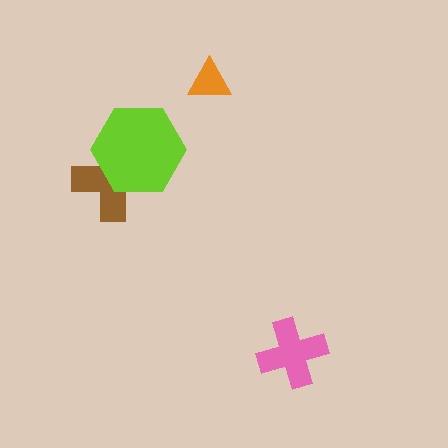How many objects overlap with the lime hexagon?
1 object overlaps with the lime hexagon.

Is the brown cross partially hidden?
Yes, it is partially covered by another shape.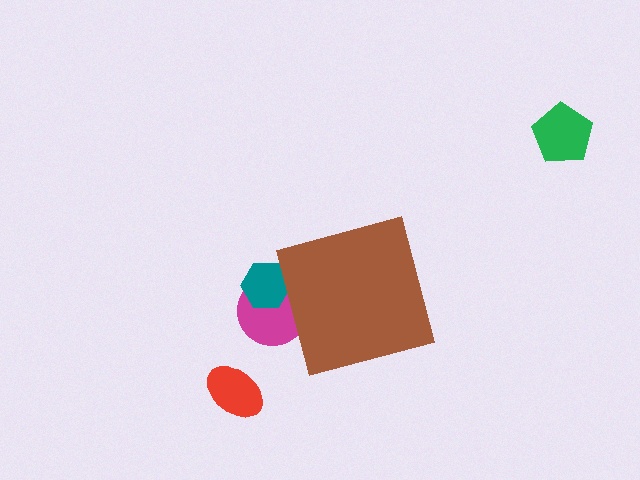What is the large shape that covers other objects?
A brown diamond.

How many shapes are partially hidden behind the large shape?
2 shapes are partially hidden.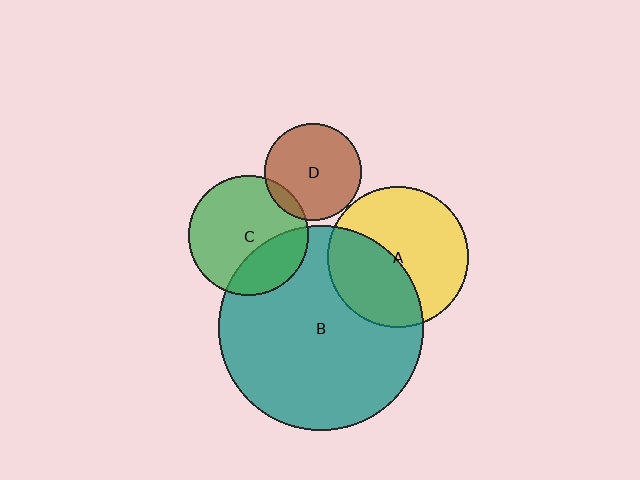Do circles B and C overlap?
Yes.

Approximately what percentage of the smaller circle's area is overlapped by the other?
Approximately 30%.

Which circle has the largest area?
Circle B (teal).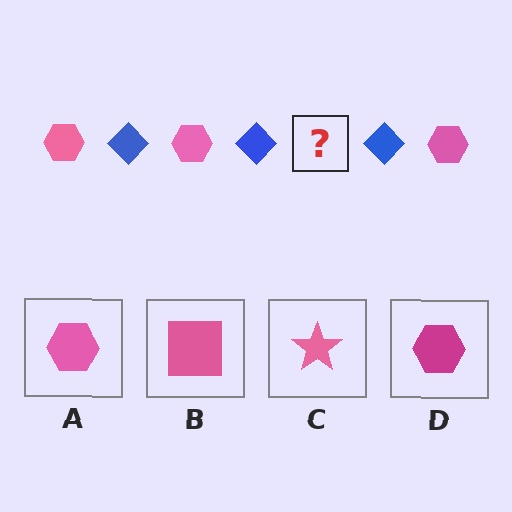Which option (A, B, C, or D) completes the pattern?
A.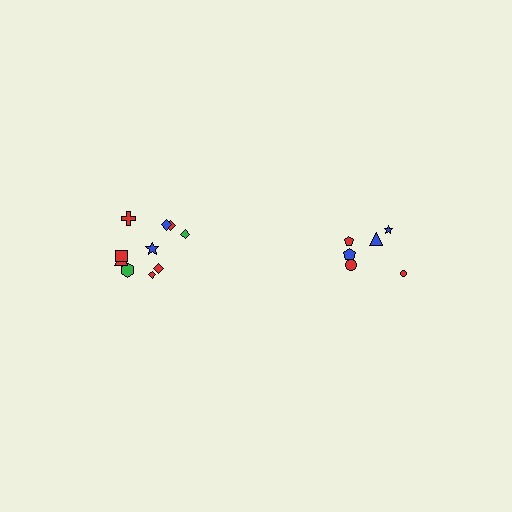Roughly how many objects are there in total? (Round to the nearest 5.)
Roughly 15 objects in total.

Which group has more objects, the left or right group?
The left group.